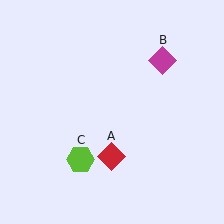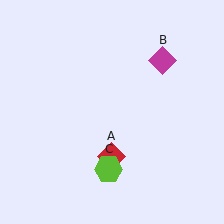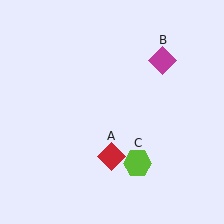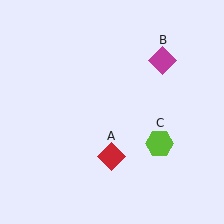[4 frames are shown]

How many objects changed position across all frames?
1 object changed position: lime hexagon (object C).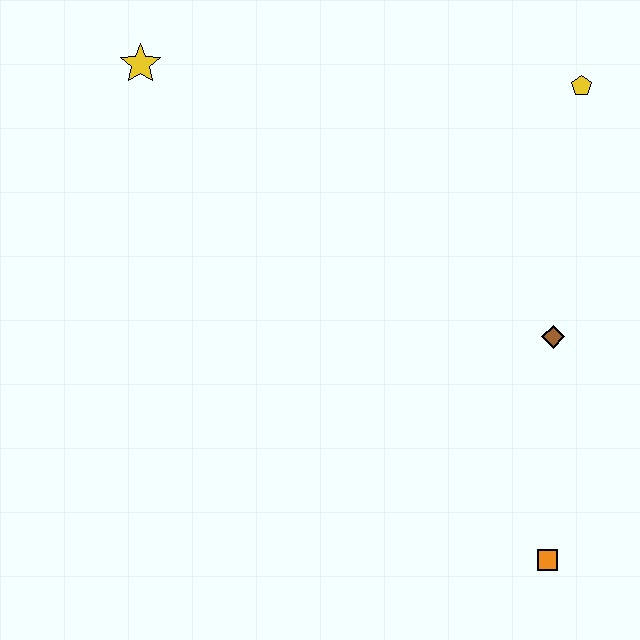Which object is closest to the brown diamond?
The orange square is closest to the brown diamond.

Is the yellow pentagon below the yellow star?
Yes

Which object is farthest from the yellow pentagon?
The orange square is farthest from the yellow pentagon.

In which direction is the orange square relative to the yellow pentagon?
The orange square is below the yellow pentagon.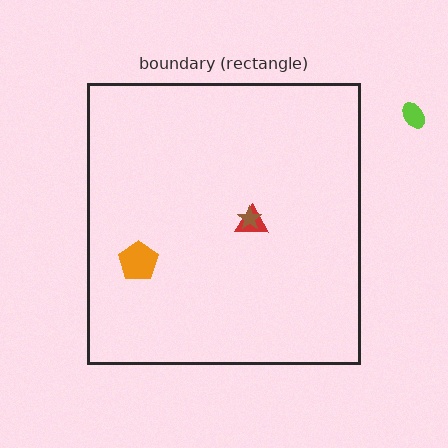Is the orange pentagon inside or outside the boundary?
Inside.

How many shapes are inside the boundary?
3 inside, 1 outside.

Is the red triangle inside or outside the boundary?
Inside.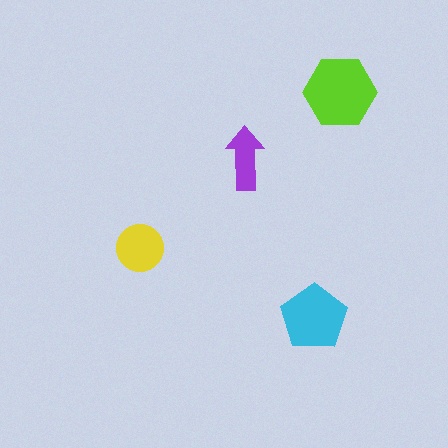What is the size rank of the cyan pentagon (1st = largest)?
2nd.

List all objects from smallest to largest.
The purple arrow, the yellow circle, the cyan pentagon, the lime hexagon.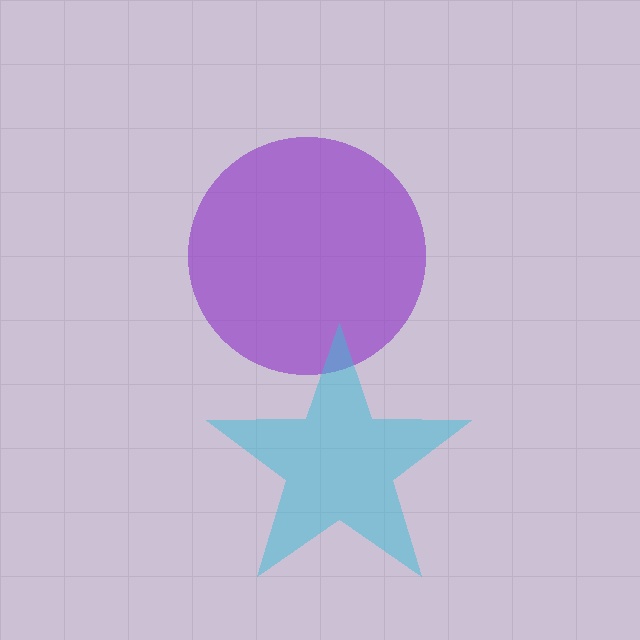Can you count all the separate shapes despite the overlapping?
Yes, there are 2 separate shapes.